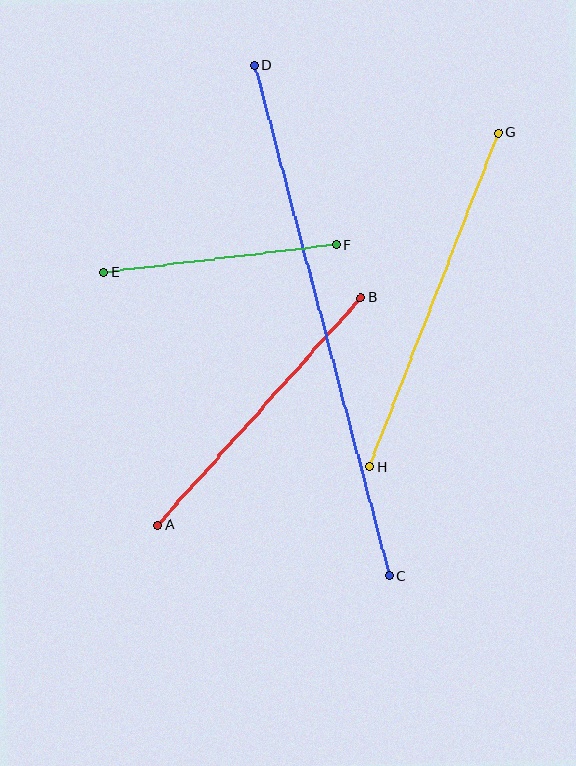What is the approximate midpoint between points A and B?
The midpoint is at approximately (259, 411) pixels.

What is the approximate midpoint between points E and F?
The midpoint is at approximately (220, 259) pixels.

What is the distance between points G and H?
The distance is approximately 358 pixels.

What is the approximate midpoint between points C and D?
The midpoint is at approximately (322, 321) pixels.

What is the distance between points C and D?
The distance is approximately 528 pixels.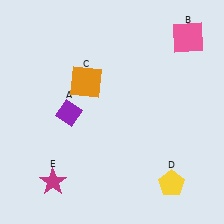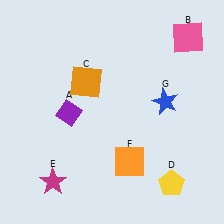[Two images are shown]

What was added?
An orange square (F), a blue star (G) were added in Image 2.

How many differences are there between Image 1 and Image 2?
There are 2 differences between the two images.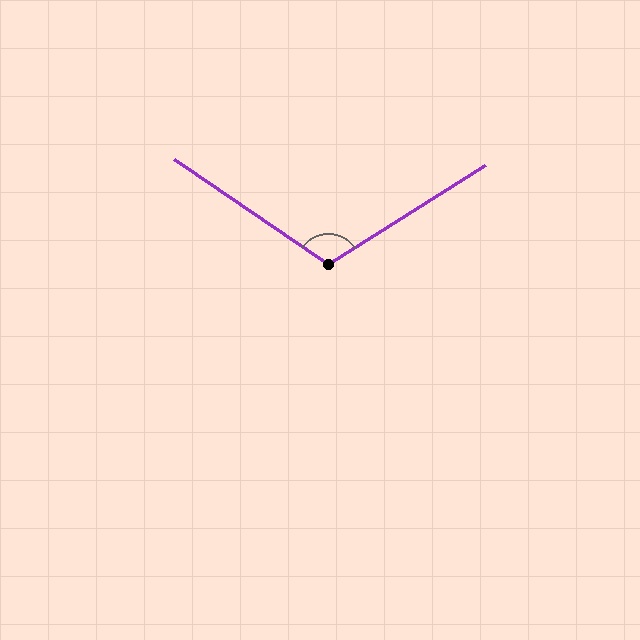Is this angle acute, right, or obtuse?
It is obtuse.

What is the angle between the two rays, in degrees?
Approximately 114 degrees.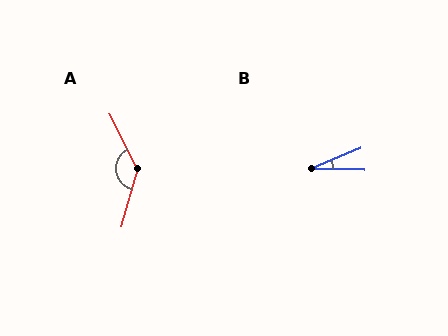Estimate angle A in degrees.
Approximately 138 degrees.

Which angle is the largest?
A, at approximately 138 degrees.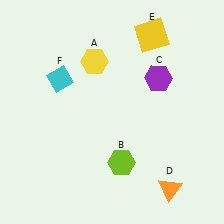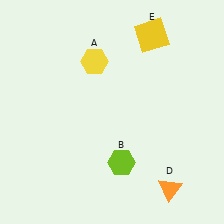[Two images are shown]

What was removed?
The cyan diamond (F), the purple hexagon (C) were removed in Image 2.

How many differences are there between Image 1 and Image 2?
There are 2 differences between the two images.